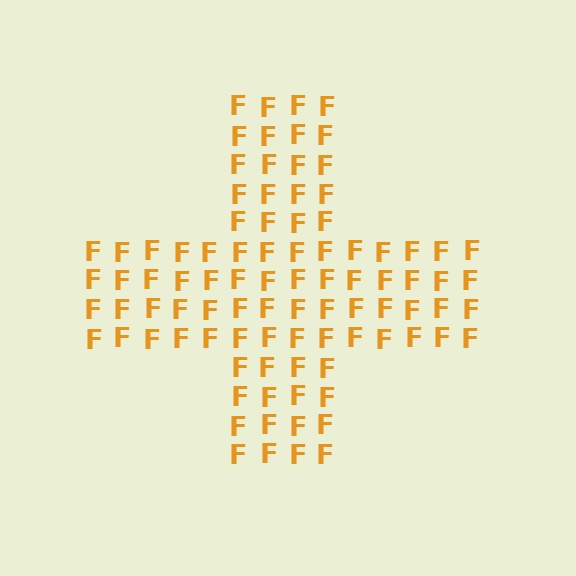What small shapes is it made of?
It is made of small letter F's.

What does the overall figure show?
The overall figure shows a cross.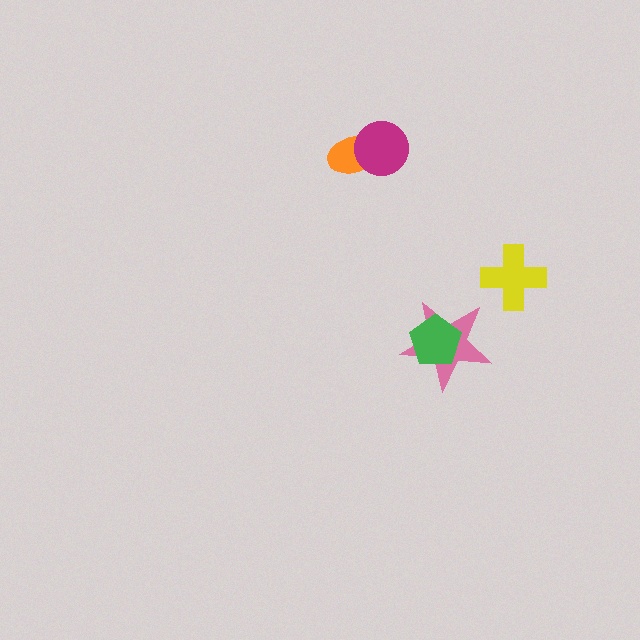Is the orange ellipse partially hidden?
Yes, it is partially covered by another shape.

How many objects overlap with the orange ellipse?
1 object overlaps with the orange ellipse.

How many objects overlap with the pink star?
1 object overlaps with the pink star.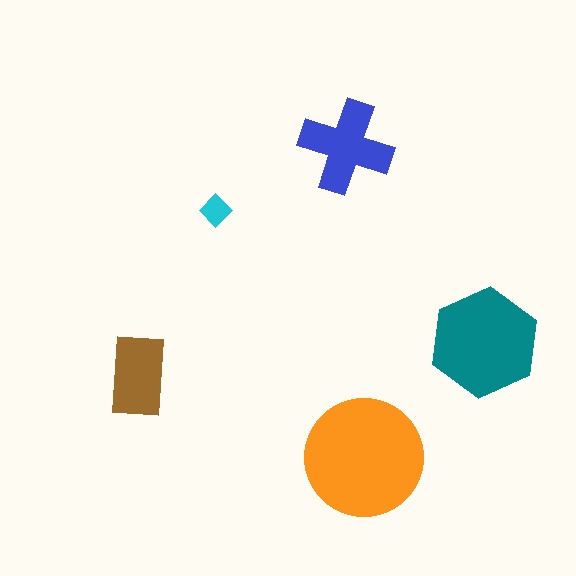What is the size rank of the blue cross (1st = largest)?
3rd.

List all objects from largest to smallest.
The orange circle, the teal hexagon, the blue cross, the brown rectangle, the cyan diamond.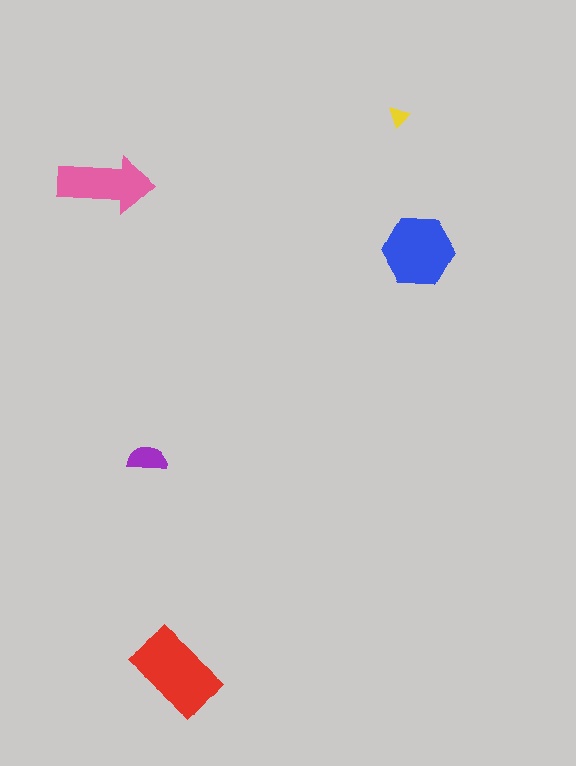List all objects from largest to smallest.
The red rectangle, the blue hexagon, the pink arrow, the purple semicircle, the yellow triangle.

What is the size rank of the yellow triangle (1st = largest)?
5th.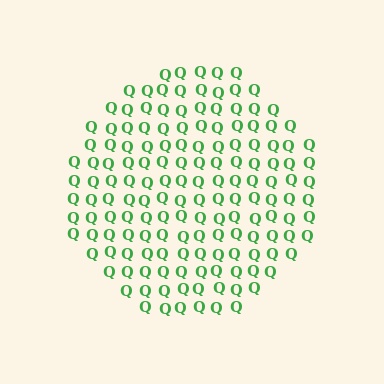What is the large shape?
The large shape is a circle.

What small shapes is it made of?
It is made of small letter Q's.